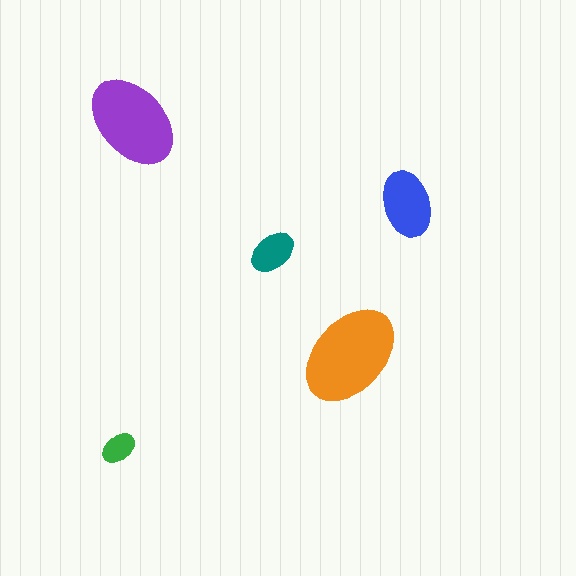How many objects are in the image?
There are 5 objects in the image.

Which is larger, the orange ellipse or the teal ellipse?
The orange one.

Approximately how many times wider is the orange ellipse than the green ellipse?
About 3 times wider.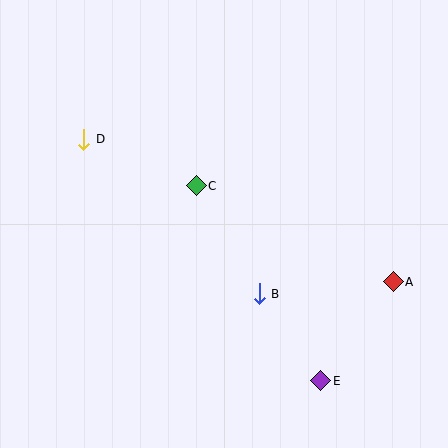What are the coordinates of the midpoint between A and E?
The midpoint between A and E is at (357, 331).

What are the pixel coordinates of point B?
Point B is at (259, 294).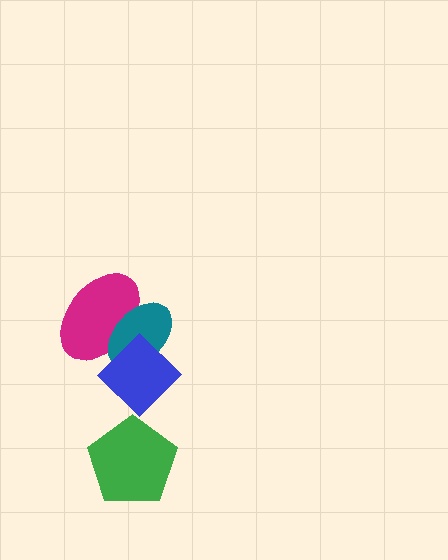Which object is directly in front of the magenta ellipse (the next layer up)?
The teal ellipse is directly in front of the magenta ellipse.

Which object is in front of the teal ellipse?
The blue diamond is in front of the teal ellipse.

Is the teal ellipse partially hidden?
Yes, it is partially covered by another shape.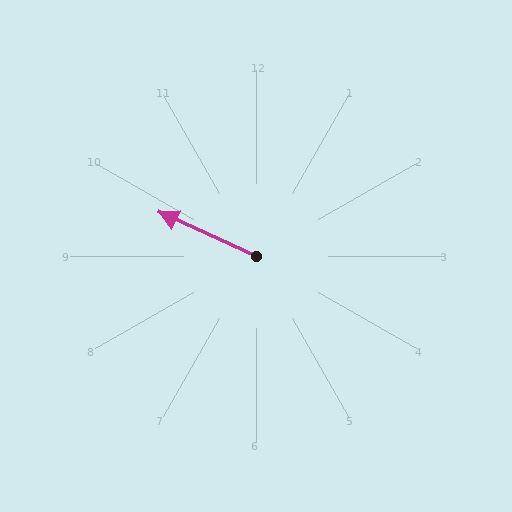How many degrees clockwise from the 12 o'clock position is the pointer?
Approximately 294 degrees.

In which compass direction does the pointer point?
Northwest.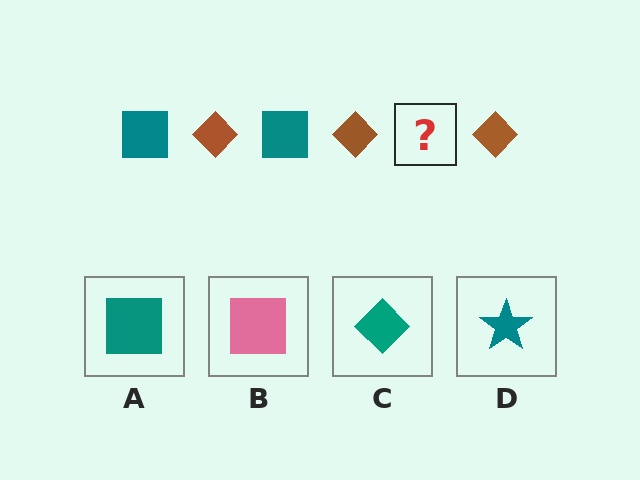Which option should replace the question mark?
Option A.